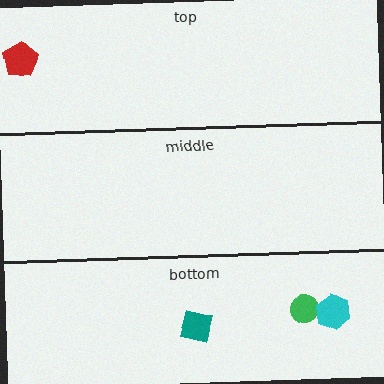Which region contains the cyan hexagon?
The bottom region.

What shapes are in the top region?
The red pentagon.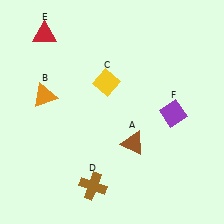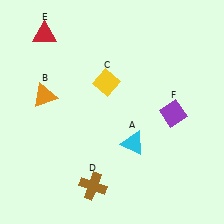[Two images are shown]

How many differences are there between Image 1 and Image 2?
There is 1 difference between the two images.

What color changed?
The triangle (A) changed from brown in Image 1 to cyan in Image 2.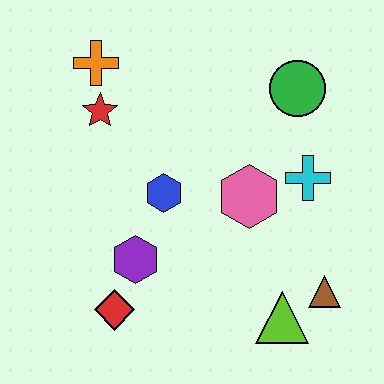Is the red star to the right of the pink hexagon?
No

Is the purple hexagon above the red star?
No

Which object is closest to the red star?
The orange cross is closest to the red star.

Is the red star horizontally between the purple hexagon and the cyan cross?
No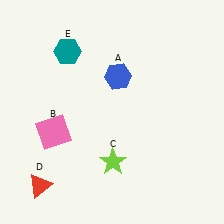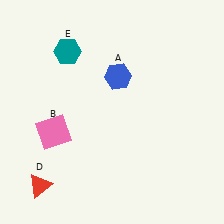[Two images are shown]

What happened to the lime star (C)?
The lime star (C) was removed in Image 2. It was in the bottom-right area of Image 1.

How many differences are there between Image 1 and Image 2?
There is 1 difference between the two images.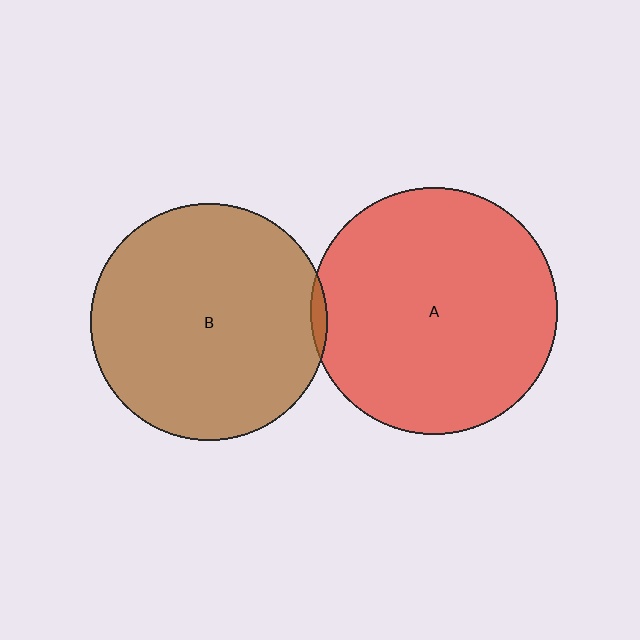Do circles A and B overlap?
Yes.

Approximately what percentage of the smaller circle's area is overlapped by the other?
Approximately 5%.